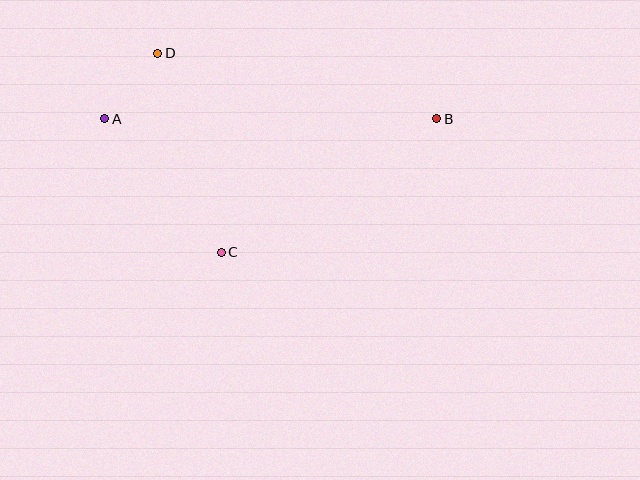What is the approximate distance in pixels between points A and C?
The distance between A and C is approximately 177 pixels.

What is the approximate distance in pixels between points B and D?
The distance between B and D is approximately 286 pixels.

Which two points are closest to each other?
Points A and D are closest to each other.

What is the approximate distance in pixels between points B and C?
The distance between B and C is approximately 253 pixels.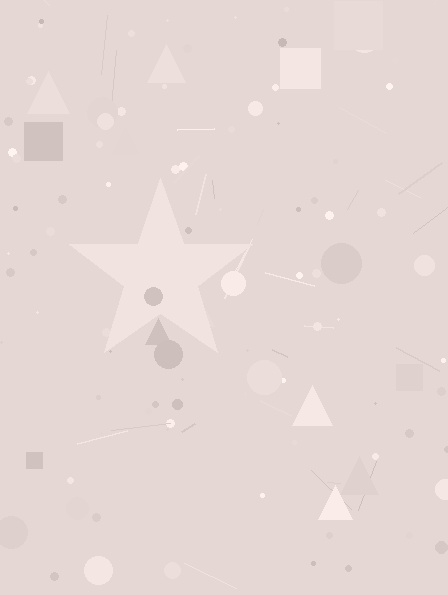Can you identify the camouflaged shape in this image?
The camouflaged shape is a star.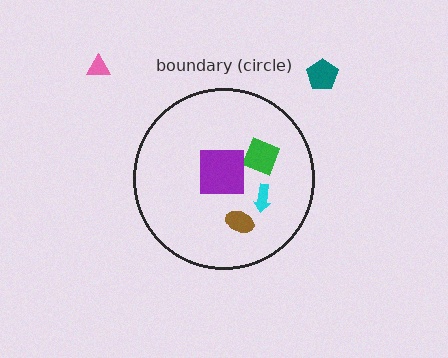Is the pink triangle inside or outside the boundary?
Outside.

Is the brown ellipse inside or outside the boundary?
Inside.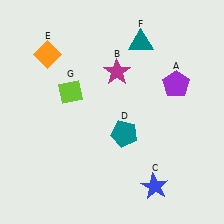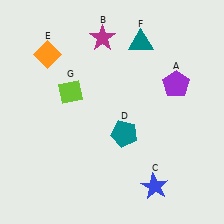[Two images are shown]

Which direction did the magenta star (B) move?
The magenta star (B) moved up.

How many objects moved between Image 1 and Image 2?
1 object moved between the two images.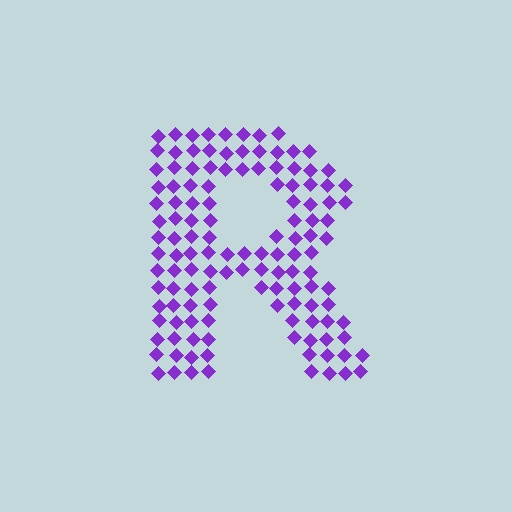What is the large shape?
The large shape is the letter R.